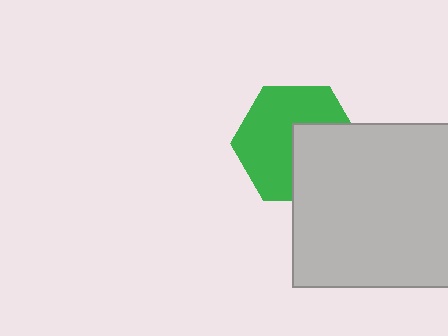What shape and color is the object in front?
The object in front is a light gray rectangle.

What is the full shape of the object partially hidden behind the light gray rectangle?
The partially hidden object is a green hexagon.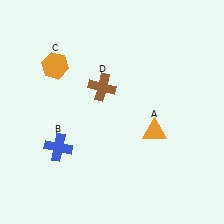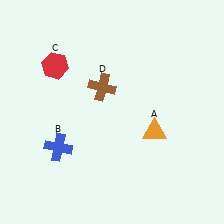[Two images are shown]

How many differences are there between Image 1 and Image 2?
There is 1 difference between the two images.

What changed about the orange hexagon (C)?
In Image 1, C is orange. In Image 2, it changed to red.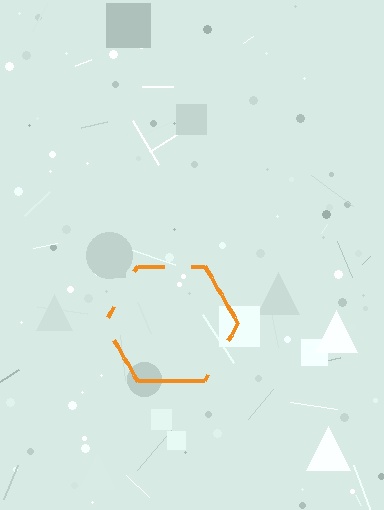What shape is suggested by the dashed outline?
The dashed outline suggests a hexagon.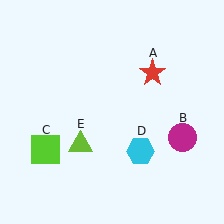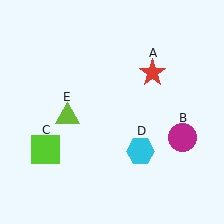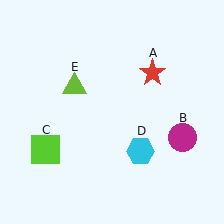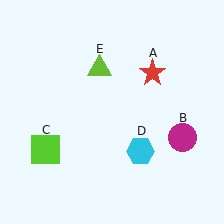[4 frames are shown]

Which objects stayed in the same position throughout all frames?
Red star (object A) and magenta circle (object B) and lime square (object C) and cyan hexagon (object D) remained stationary.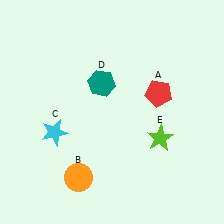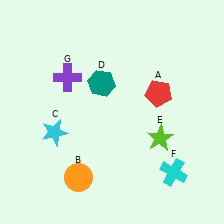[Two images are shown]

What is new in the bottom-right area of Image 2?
A cyan cross (F) was added in the bottom-right area of Image 2.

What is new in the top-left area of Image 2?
A purple cross (G) was added in the top-left area of Image 2.